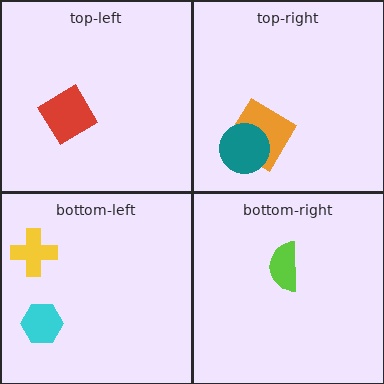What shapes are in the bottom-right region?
The lime semicircle.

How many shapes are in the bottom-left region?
2.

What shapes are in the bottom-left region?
The yellow cross, the cyan hexagon.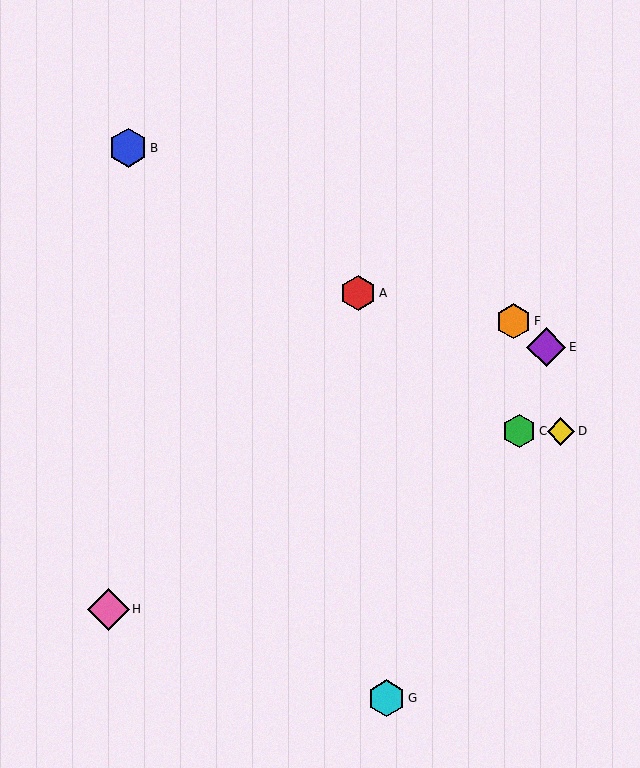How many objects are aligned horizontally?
2 objects (C, D) are aligned horizontally.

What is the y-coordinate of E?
Object E is at y≈347.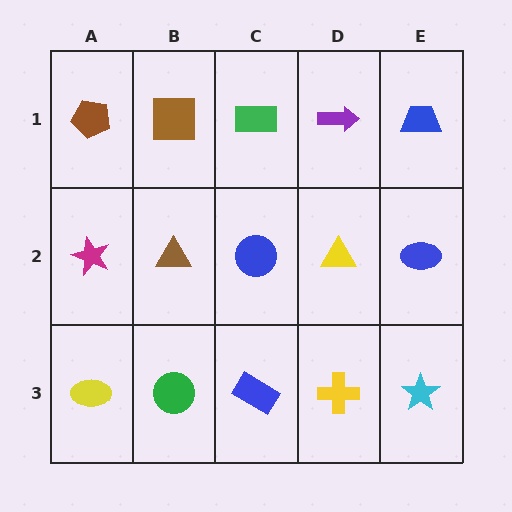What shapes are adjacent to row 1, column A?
A magenta star (row 2, column A), a brown square (row 1, column B).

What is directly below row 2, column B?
A green circle.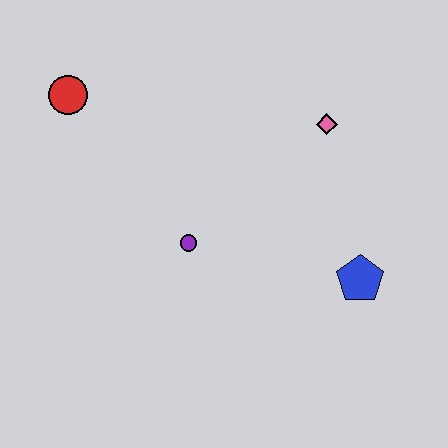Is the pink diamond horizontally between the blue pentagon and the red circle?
Yes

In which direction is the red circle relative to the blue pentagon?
The red circle is to the left of the blue pentagon.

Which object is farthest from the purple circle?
The red circle is farthest from the purple circle.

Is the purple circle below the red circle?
Yes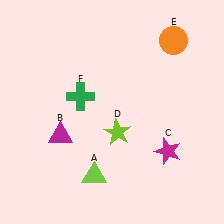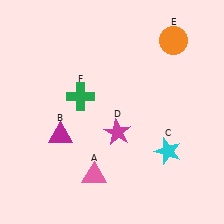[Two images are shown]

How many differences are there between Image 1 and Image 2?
There are 3 differences between the two images.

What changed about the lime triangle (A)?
In Image 1, A is lime. In Image 2, it changed to pink.